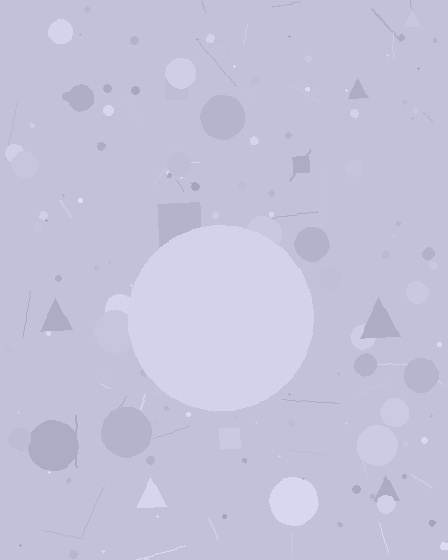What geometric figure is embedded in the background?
A circle is embedded in the background.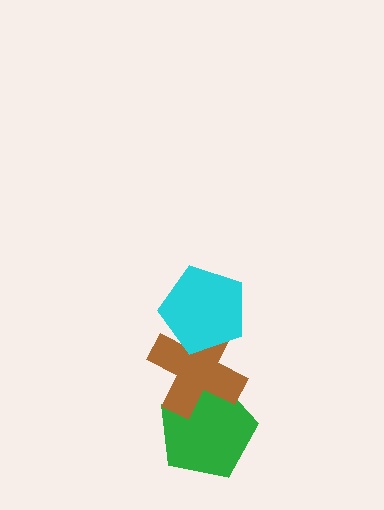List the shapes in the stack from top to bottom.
From top to bottom: the cyan pentagon, the brown cross, the green pentagon.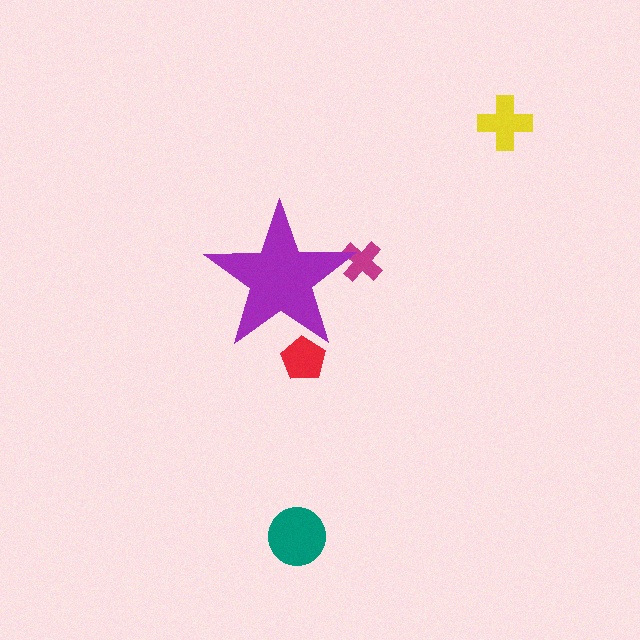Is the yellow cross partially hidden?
No, the yellow cross is fully visible.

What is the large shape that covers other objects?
A purple star.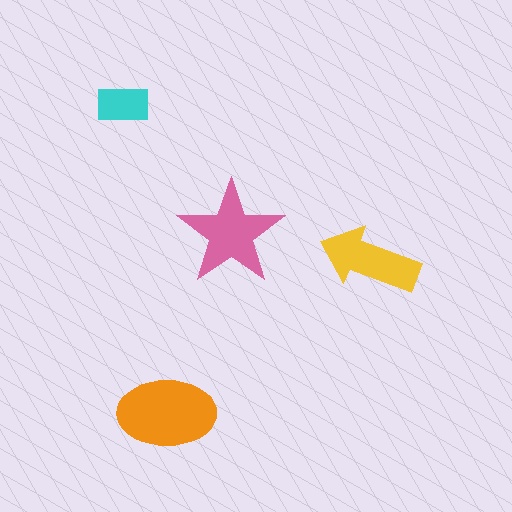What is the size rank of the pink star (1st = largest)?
2nd.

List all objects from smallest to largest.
The cyan rectangle, the yellow arrow, the pink star, the orange ellipse.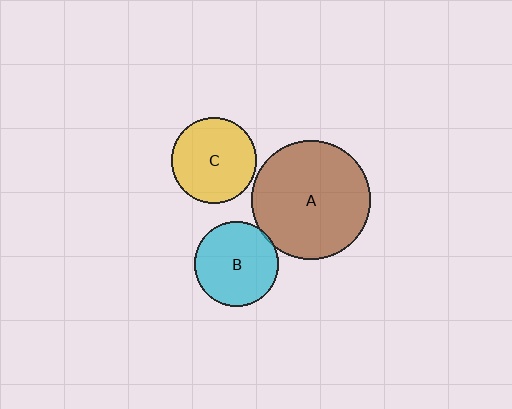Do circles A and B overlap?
Yes.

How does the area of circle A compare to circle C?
Approximately 1.9 times.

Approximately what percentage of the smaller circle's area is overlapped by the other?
Approximately 5%.